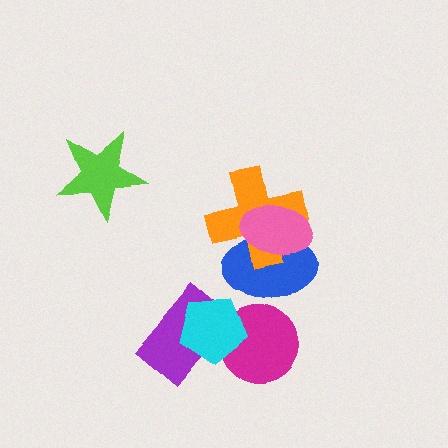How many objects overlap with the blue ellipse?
3 objects overlap with the blue ellipse.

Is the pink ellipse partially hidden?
No, no other shape covers it.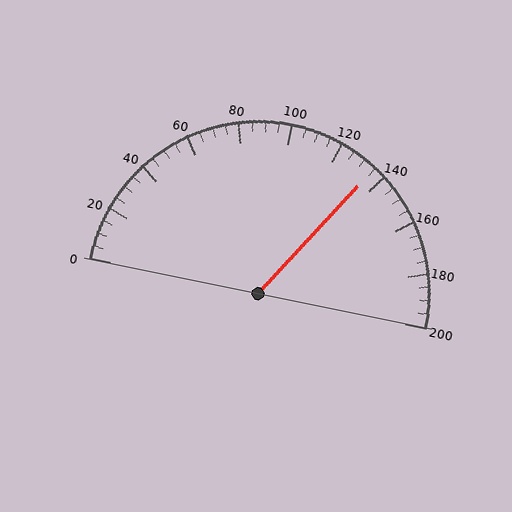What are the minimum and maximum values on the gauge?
The gauge ranges from 0 to 200.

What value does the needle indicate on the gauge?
The needle indicates approximately 135.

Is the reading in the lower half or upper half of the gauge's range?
The reading is in the upper half of the range (0 to 200).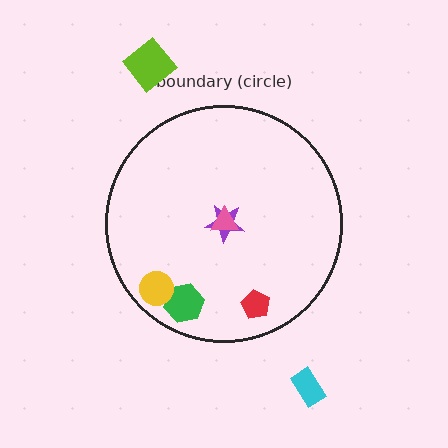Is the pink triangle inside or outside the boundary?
Inside.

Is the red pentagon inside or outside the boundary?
Inside.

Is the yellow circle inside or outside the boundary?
Inside.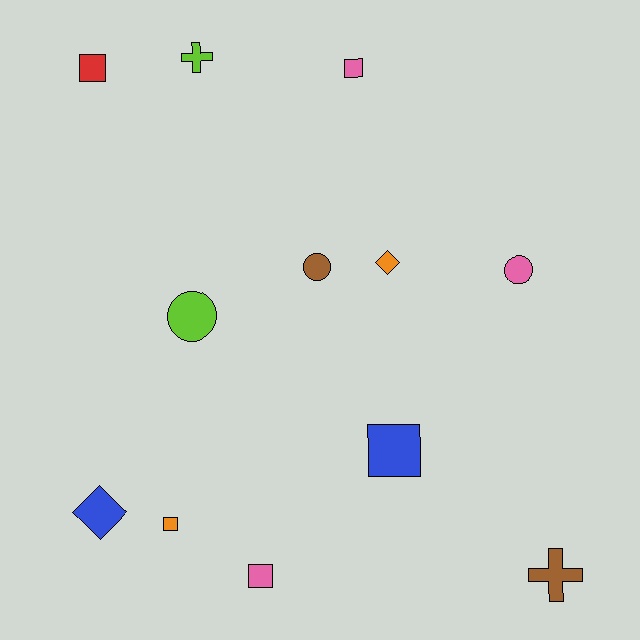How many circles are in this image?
There are 3 circles.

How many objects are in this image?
There are 12 objects.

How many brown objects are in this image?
There are 2 brown objects.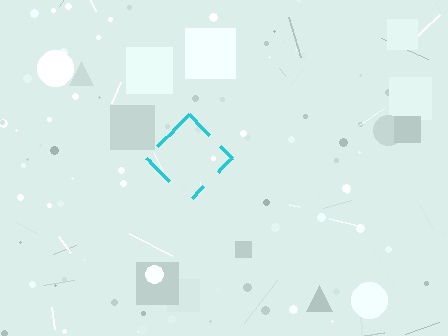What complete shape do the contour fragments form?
The contour fragments form a diamond.